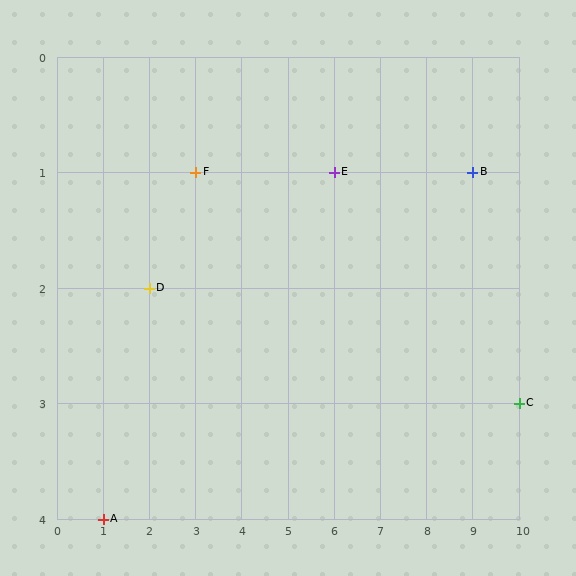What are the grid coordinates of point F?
Point F is at grid coordinates (3, 1).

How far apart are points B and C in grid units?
Points B and C are 1 column and 2 rows apart (about 2.2 grid units diagonally).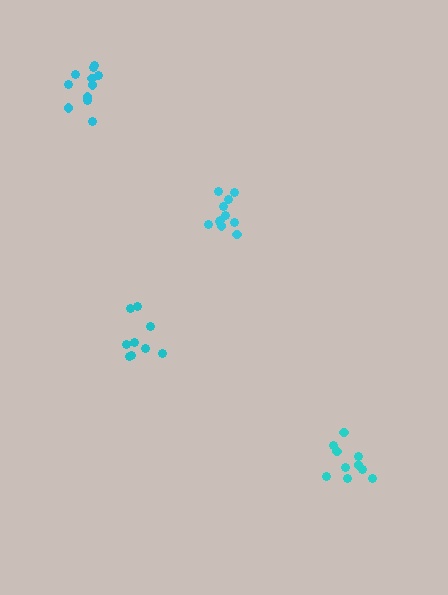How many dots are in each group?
Group 1: 9 dots, Group 2: 10 dots, Group 3: 11 dots, Group 4: 11 dots (41 total).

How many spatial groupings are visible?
There are 4 spatial groupings.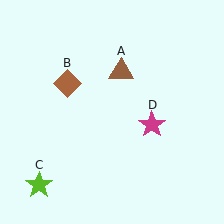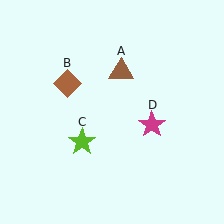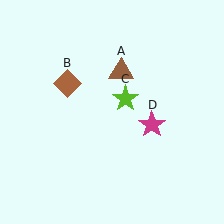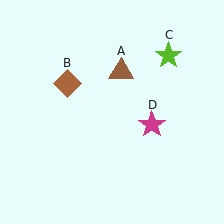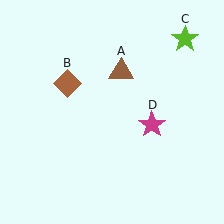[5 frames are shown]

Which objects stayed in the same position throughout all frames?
Brown triangle (object A) and brown diamond (object B) and magenta star (object D) remained stationary.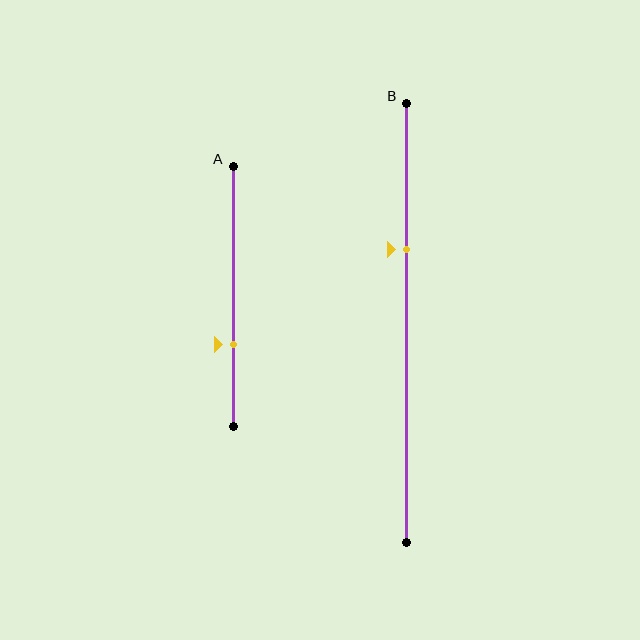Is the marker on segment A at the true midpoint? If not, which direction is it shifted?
No, the marker on segment A is shifted downward by about 19% of the segment length.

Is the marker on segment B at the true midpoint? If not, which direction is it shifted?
No, the marker on segment B is shifted upward by about 17% of the segment length.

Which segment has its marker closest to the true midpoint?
Segment B has its marker closest to the true midpoint.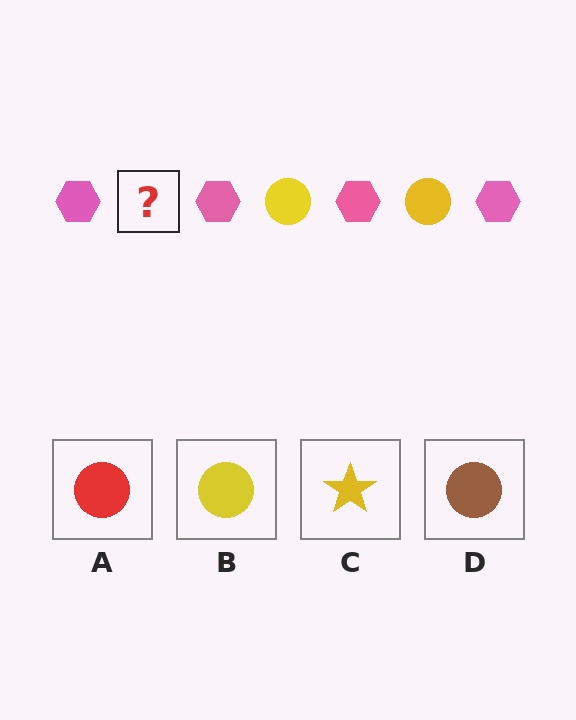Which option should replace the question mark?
Option B.